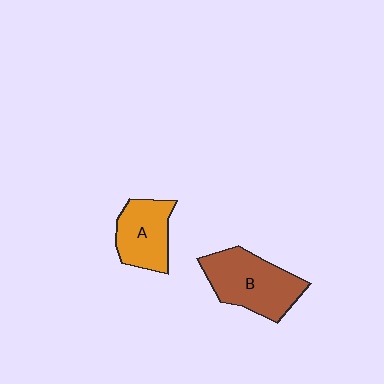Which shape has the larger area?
Shape B (brown).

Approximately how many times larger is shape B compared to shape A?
Approximately 1.4 times.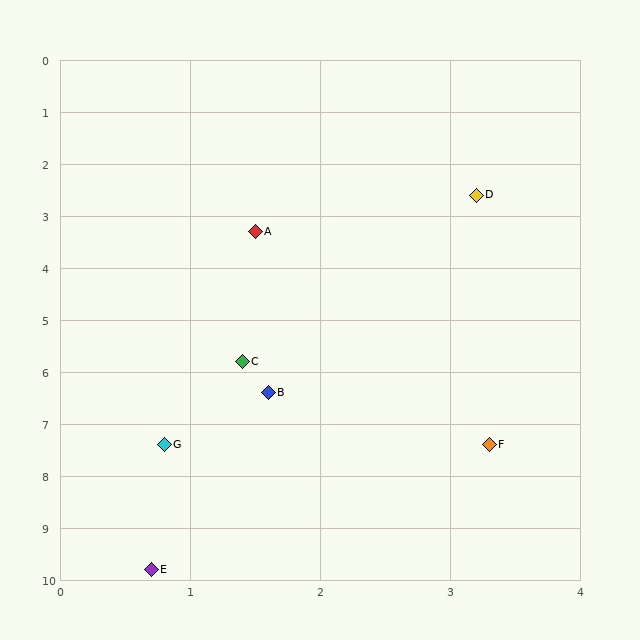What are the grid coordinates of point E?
Point E is at approximately (0.7, 9.8).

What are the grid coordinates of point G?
Point G is at approximately (0.8, 7.4).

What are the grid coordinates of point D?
Point D is at approximately (3.2, 2.6).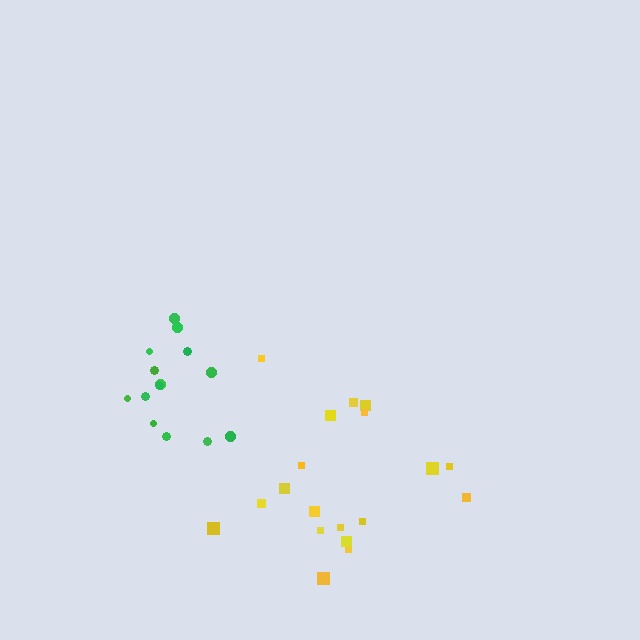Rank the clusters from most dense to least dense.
green, yellow.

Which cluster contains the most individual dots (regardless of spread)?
Yellow (19).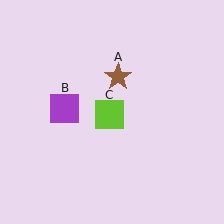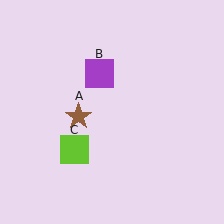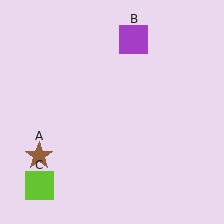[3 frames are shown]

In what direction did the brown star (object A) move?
The brown star (object A) moved down and to the left.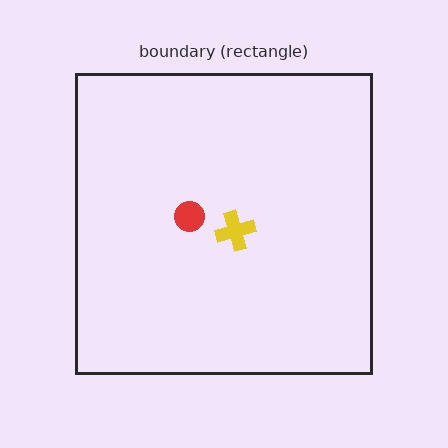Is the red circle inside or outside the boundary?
Inside.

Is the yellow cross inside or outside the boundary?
Inside.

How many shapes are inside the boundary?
2 inside, 0 outside.